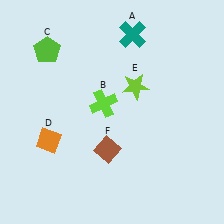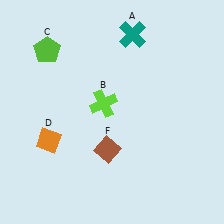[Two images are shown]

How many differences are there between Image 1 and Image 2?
There is 1 difference between the two images.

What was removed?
The lime star (E) was removed in Image 2.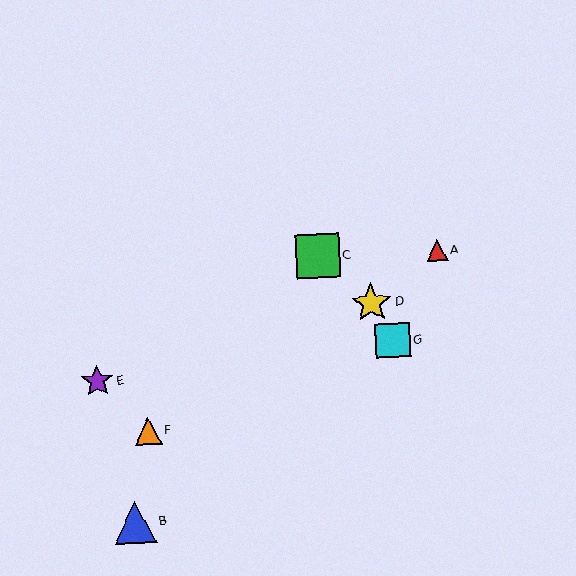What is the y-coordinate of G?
Object G is at y≈340.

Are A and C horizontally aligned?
Yes, both are at y≈250.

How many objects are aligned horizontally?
2 objects (A, C) are aligned horizontally.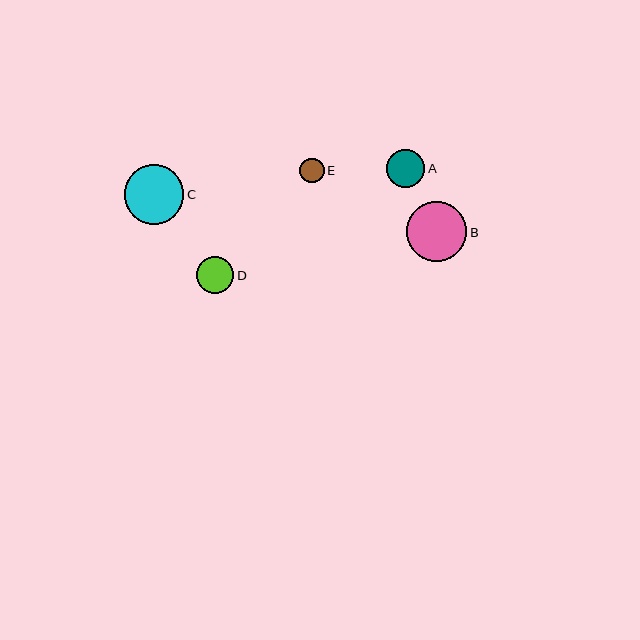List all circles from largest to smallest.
From largest to smallest: C, B, A, D, E.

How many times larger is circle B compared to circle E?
Circle B is approximately 2.5 times the size of circle E.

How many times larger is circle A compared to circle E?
Circle A is approximately 1.6 times the size of circle E.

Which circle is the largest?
Circle C is the largest with a size of approximately 60 pixels.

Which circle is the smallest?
Circle E is the smallest with a size of approximately 24 pixels.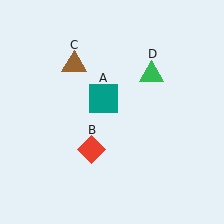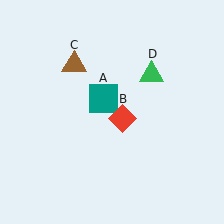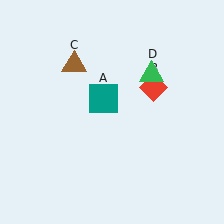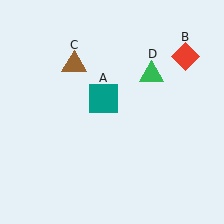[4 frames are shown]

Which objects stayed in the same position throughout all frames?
Teal square (object A) and brown triangle (object C) and green triangle (object D) remained stationary.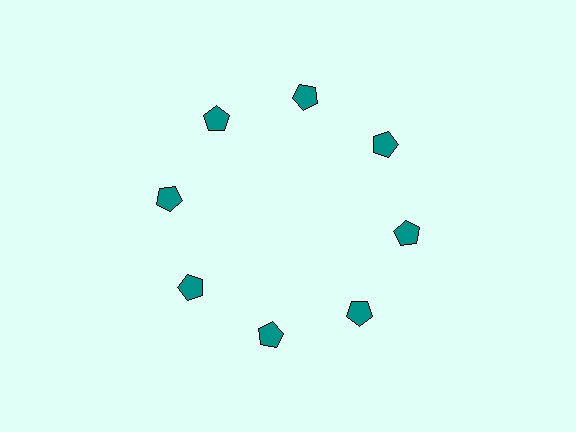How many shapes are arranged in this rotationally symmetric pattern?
There are 8 shapes, arranged in 8 groups of 1.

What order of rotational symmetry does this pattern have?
This pattern has 8-fold rotational symmetry.